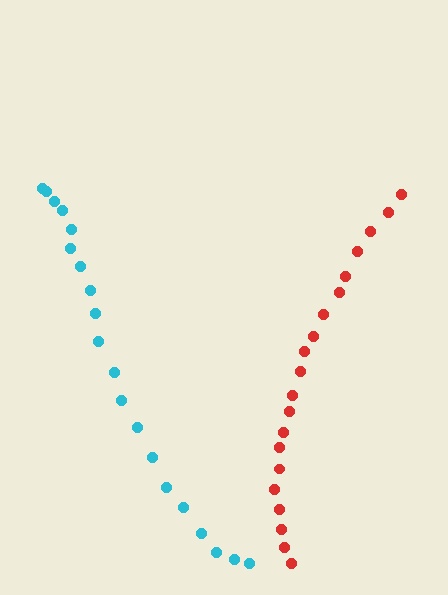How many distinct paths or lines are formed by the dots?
There are 2 distinct paths.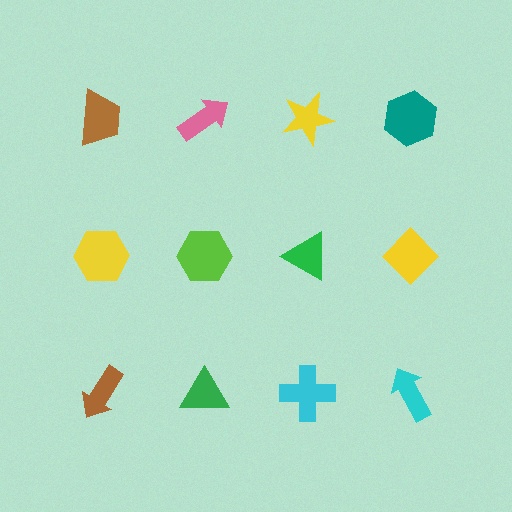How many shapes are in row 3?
4 shapes.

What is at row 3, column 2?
A green triangle.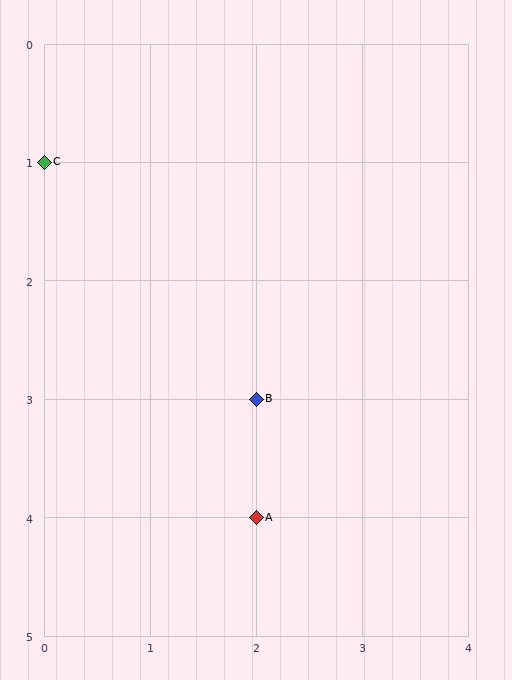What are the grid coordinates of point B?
Point B is at grid coordinates (2, 3).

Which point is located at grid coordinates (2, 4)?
Point A is at (2, 4).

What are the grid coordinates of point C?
Point C is at grid coordinates (0, 1).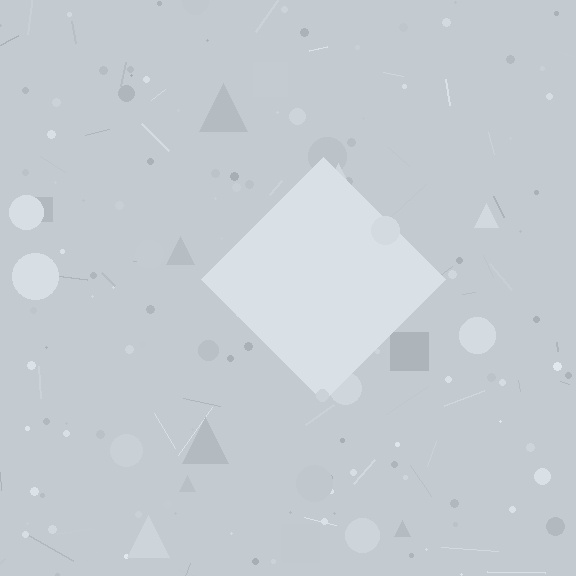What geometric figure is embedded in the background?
A diamond is embedded in the background.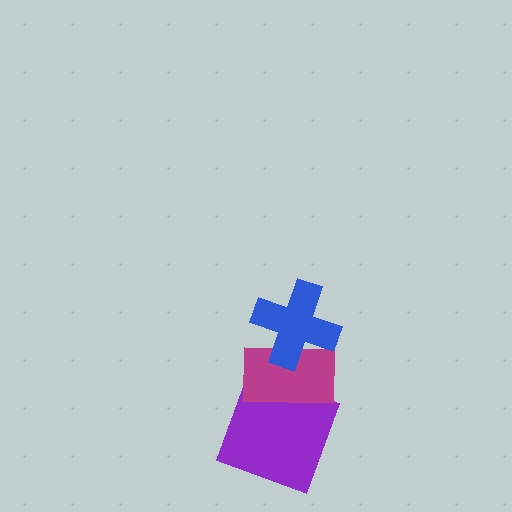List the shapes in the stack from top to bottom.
From top to bottom: the blue cross, the magenta rectangle, the purple square.